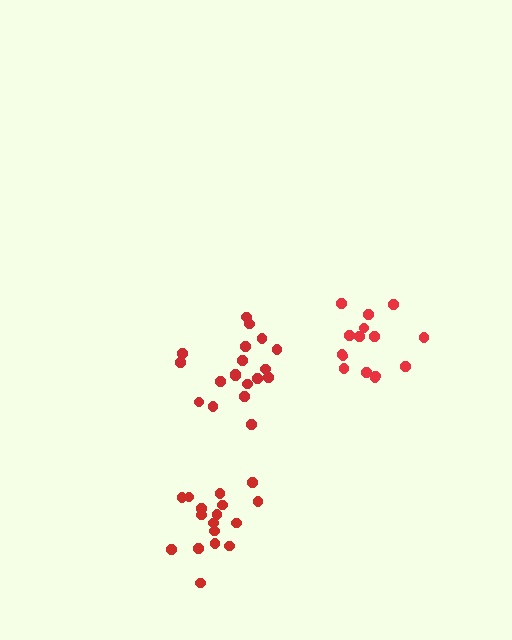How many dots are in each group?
Group 1: 17 dots, Group 2: 15 dots, Group 3: 19 dots (51 total).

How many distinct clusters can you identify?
There are 3 distinct clusters.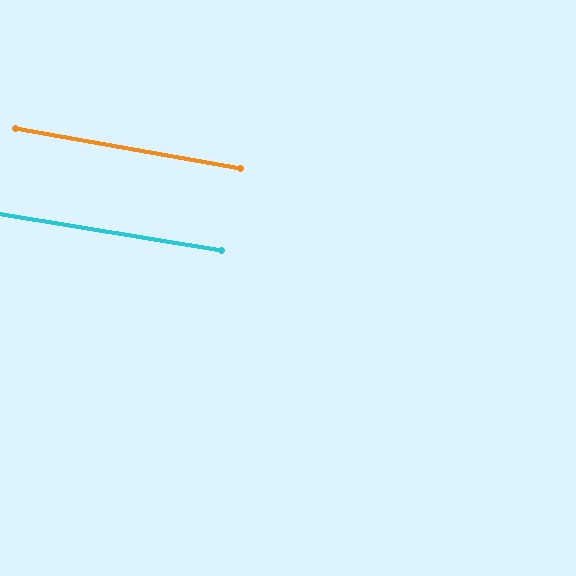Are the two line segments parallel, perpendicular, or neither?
Parallel — their directions differ by only 0.9°.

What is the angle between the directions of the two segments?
Approximately 1 degree.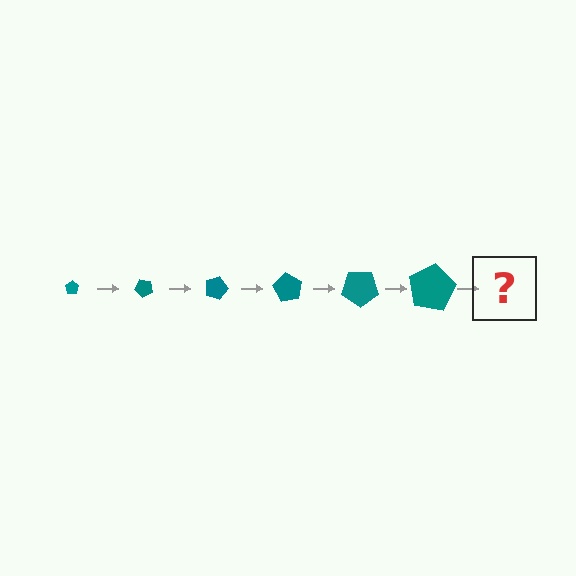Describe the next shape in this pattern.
It should be a pentagon, larger than the previous one and rotated 270 degrees from the start.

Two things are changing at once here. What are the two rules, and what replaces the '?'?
The two rules are that the pentagon grows larger each step and it rotates 45 degrees each step. The '?' should be a pentagon, larger than the previous one and rotated 270 degrees from the start.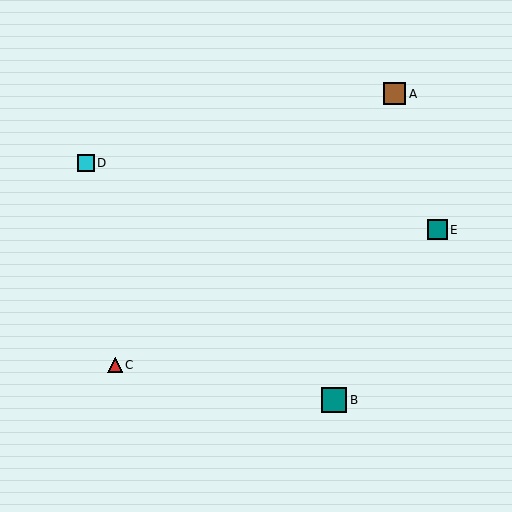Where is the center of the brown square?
The center of the brown square is at (395, 94).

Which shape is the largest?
The teal square (labeled B) is the largest.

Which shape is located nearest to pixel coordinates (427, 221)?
The teal square (labeled E) at (437, 230) is nearest to that location.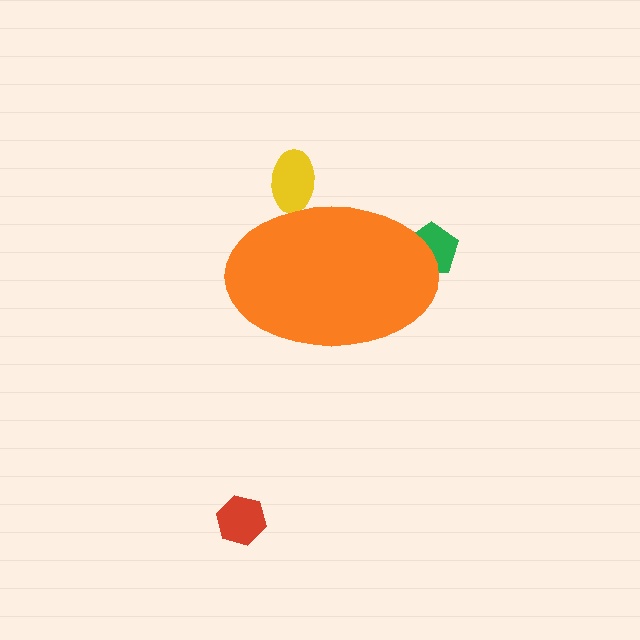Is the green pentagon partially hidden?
Yes, the green pentagon is partially hidden behind the orange ellipse.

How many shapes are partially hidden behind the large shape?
2 shapes are partially hidden.